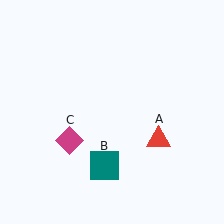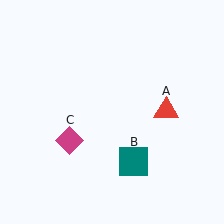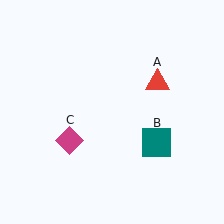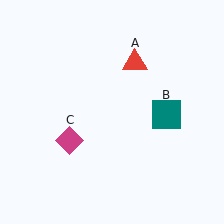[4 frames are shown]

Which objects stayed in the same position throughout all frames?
Magenta diamond (object C) remained stationary.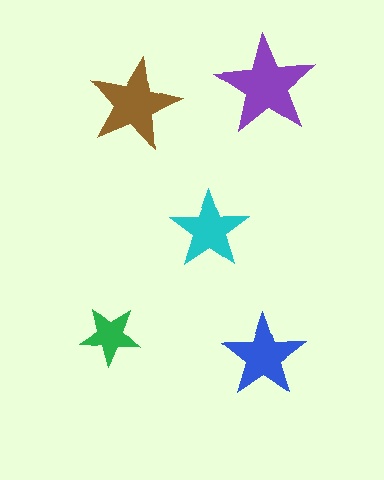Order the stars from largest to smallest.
the purple one, the brown one, the blue one, the cyan one, the green one.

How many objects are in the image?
There are 5 objects in the image.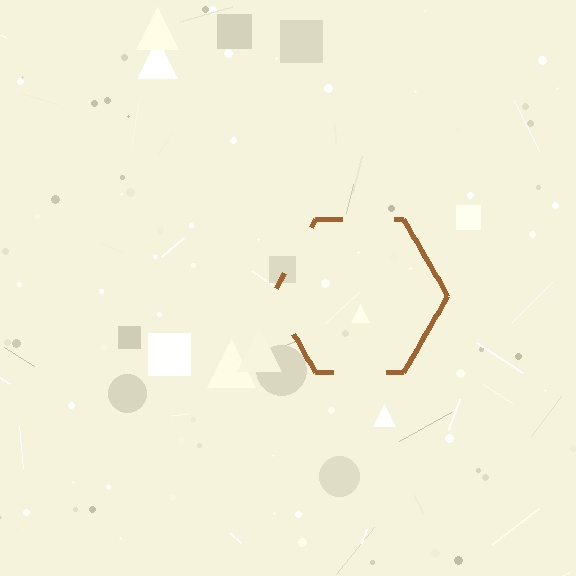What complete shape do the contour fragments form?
The contour fragments form a hexagon.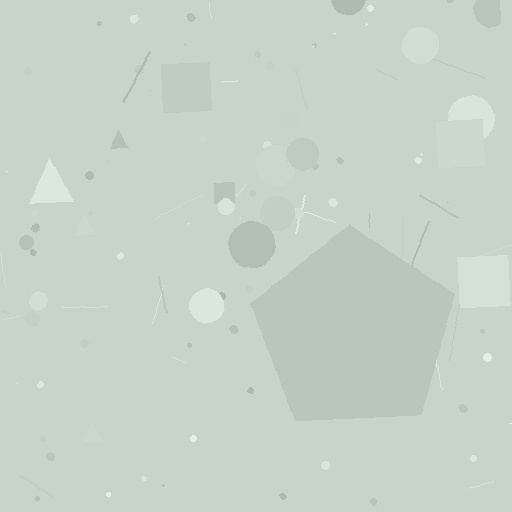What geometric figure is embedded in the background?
A pentagon is embedded in the background.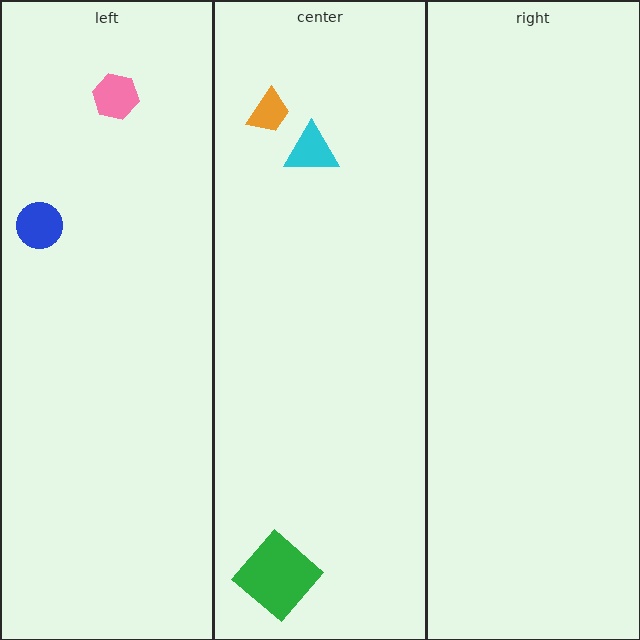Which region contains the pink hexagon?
The left region.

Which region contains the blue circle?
The left region.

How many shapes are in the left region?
2.